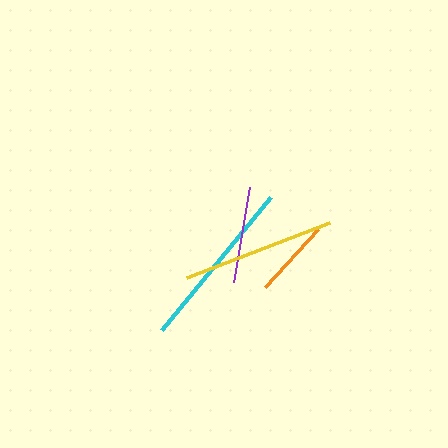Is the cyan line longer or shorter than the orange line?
The cyan line is longer than the orange line.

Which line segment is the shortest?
The orange line is the shortest at approximately 79 pixels.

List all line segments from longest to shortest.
From longest to shortest: cyan, yellow, purple, orange.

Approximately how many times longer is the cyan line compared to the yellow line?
The cyan line is approximately 1.1 times the length of the yellow line.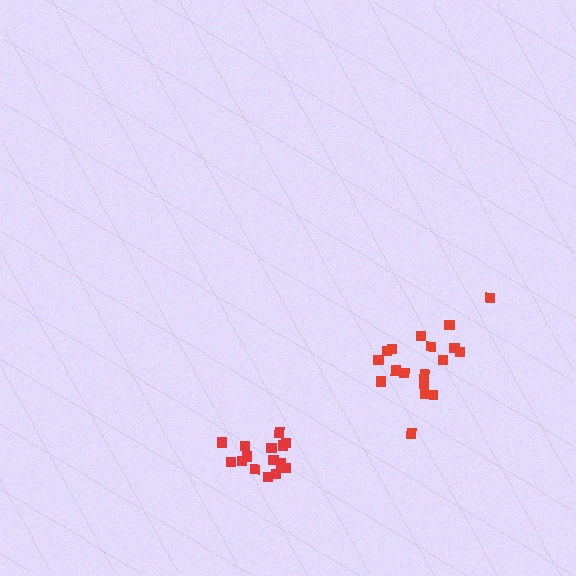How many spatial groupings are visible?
There are 2 spatial groupings.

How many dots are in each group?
Group 1: 16 dots, Group 2: 18 dots (34 total).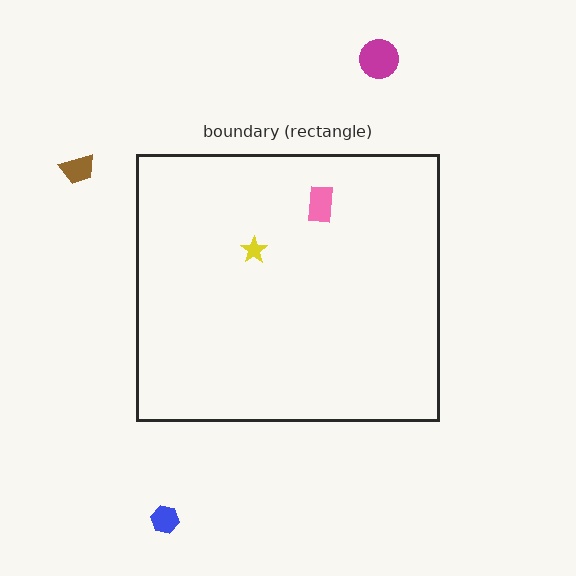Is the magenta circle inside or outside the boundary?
Outside.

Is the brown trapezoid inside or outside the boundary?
Outside.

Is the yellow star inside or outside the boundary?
Inside.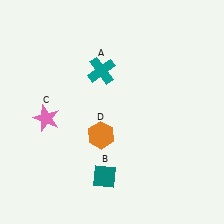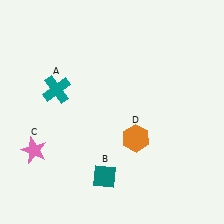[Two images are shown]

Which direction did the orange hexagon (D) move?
The orange hexagon (D) moved right.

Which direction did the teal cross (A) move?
The teal cross (A) moved left.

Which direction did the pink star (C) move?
The pink star (C) moved down.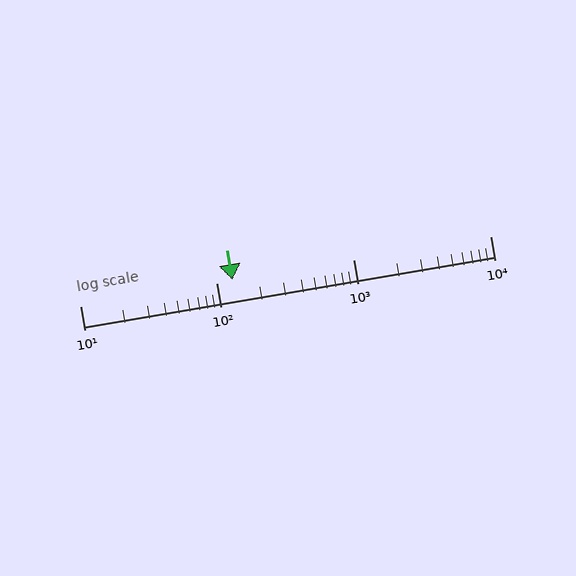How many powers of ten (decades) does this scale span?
The scale spans 3 decades, from 10 to 10000.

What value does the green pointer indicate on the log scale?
The pointer indicates approximately 130.